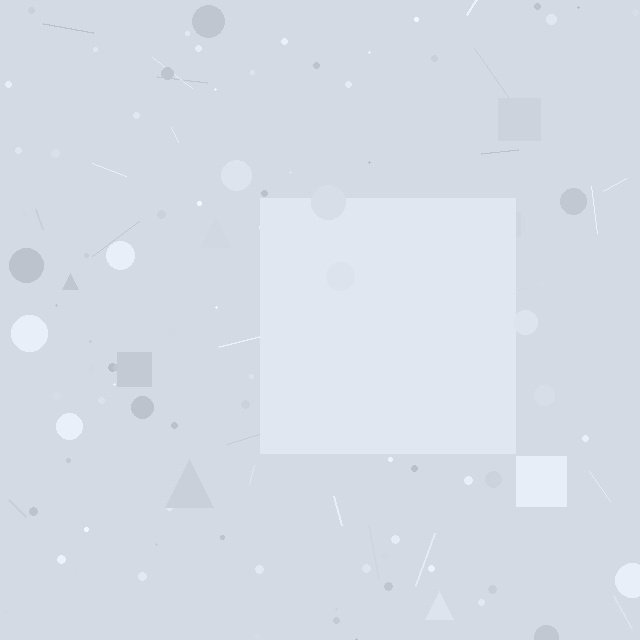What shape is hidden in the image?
A square is hidden in the image.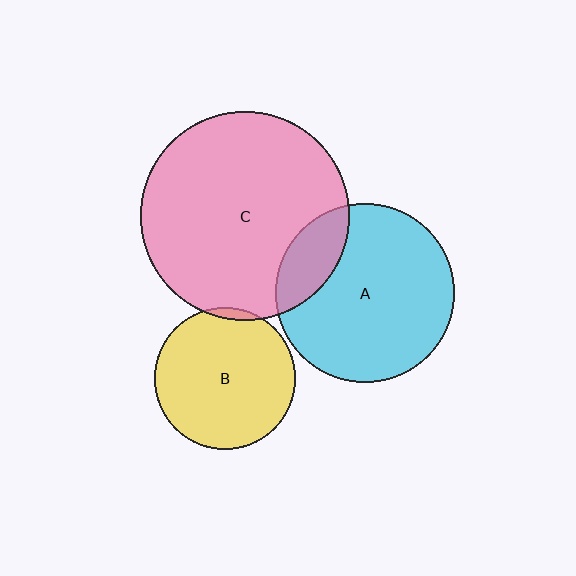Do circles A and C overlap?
Yes.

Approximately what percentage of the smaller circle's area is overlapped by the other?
Approximately 20%.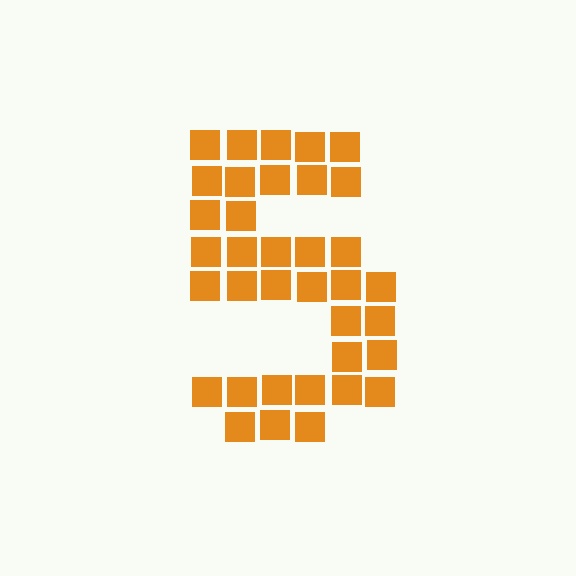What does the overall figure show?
The overall figure shows the digit 5.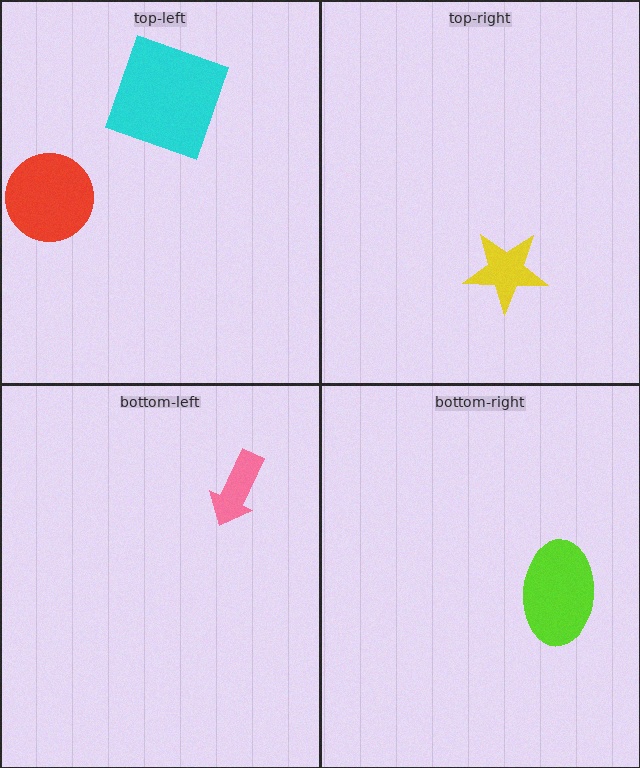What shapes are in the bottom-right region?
The lime ellipse.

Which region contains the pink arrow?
The bottom-left region.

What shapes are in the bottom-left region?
The pink arrow.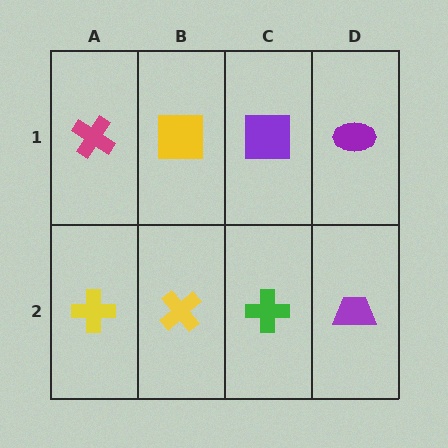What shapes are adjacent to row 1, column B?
A yellow cross (row 2, column B), a magenta cross (row 1, column A), a purple square (row 1, column C).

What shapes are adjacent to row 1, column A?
A yellow cross (row 2, column A), a yellow square (row 1, column B).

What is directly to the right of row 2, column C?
A purple trapezoid.